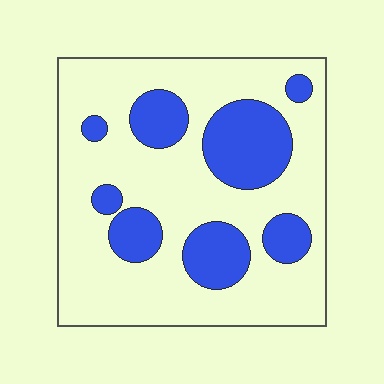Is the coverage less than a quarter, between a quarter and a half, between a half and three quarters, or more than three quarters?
Between a quarter and a half.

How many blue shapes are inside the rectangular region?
8.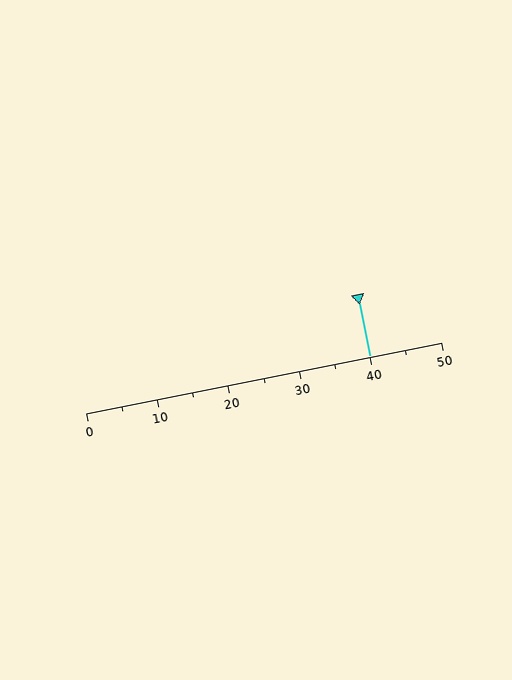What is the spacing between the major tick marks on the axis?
The major ticks are spaced 10 apart.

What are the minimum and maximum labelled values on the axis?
The axis runs from 0 to 50.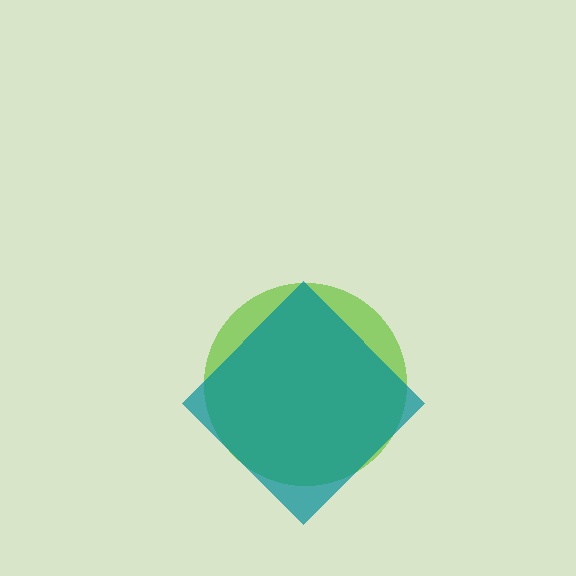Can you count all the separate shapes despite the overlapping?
Yes, there are 2 separate shapes.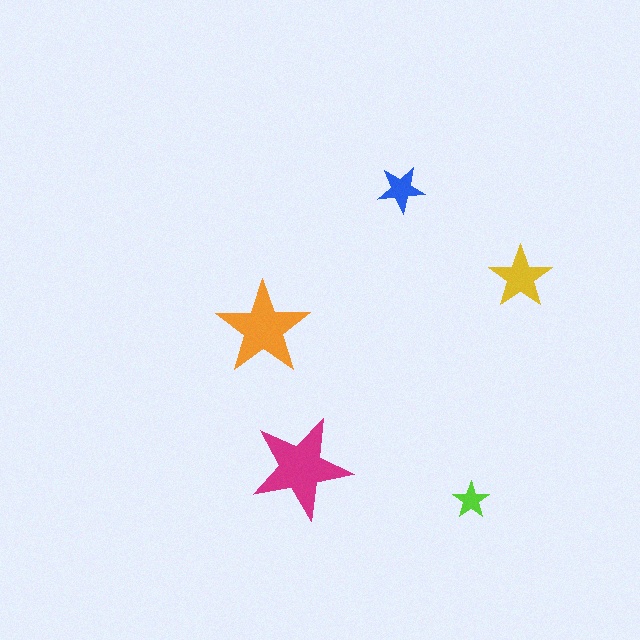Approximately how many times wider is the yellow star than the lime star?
About 1.5 times wider.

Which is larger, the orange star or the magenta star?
The magenta one.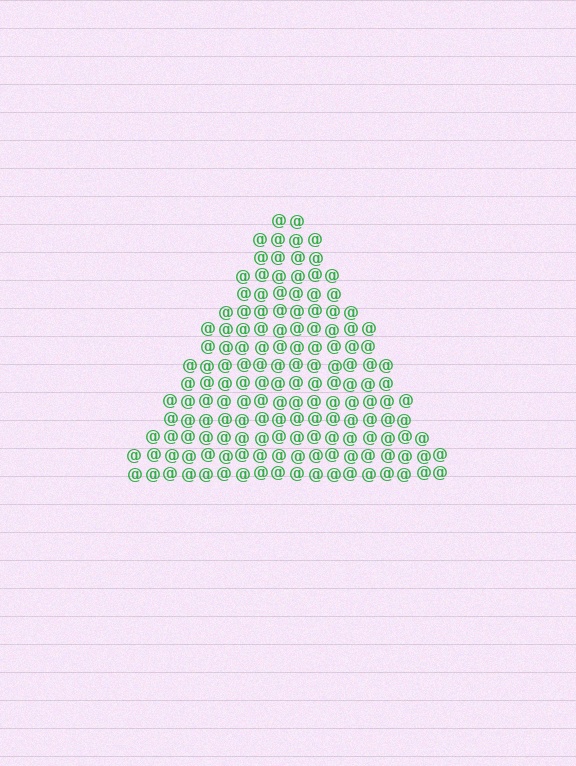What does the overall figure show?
The overall figure shows a triangle.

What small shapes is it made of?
It is made of small at signs.